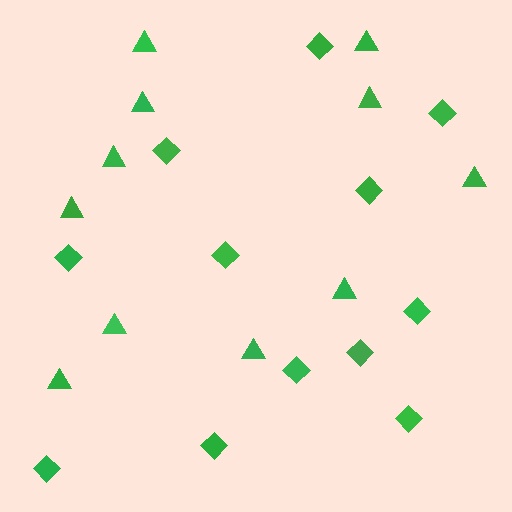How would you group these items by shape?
There are 2 groups: one group of triangles (11) and one group of diamonds (12).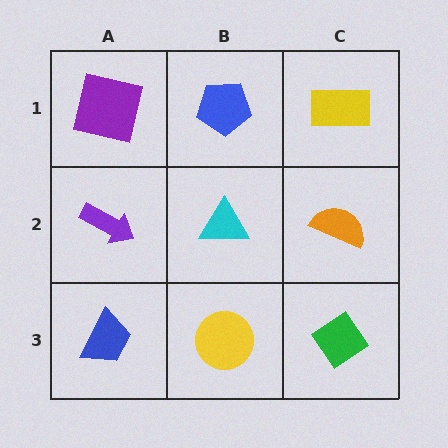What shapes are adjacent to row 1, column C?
An orange semicircle (row 2, column C), a blue pentagon (row 1, column B).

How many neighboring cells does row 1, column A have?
2.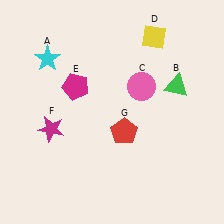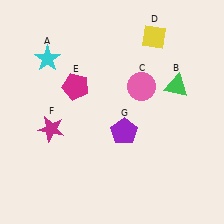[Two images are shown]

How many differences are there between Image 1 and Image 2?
There is 1 difference between the two images.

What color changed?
The pentagon (G) changed from red in Image 1 to purple in Image 2.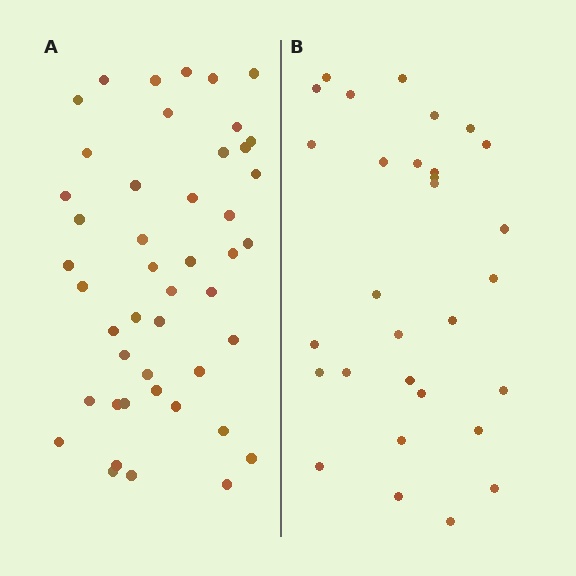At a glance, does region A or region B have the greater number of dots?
Region A (the left region) has more dots.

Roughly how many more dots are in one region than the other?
Region A has approximately 15 more dots than region B.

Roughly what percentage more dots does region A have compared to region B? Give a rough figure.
About 55% more.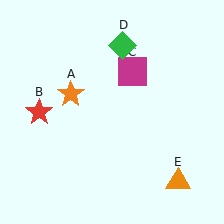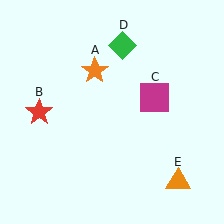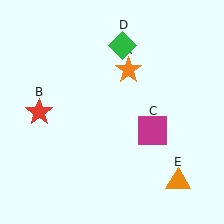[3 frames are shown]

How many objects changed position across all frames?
2 objects changed position: orange star (object A), magenta square (object C).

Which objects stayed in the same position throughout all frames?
Red star (object B) and green diamond (object D) and orange triangle (object E) remained stationary.